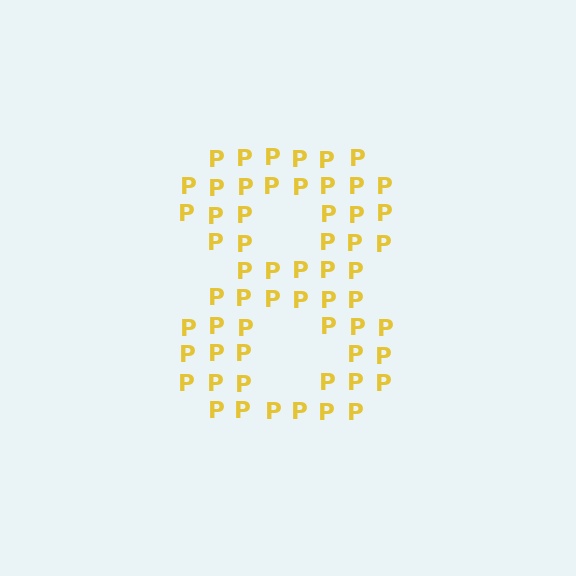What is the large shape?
The large shape is the digit 8.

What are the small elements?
The small elements are letter P's.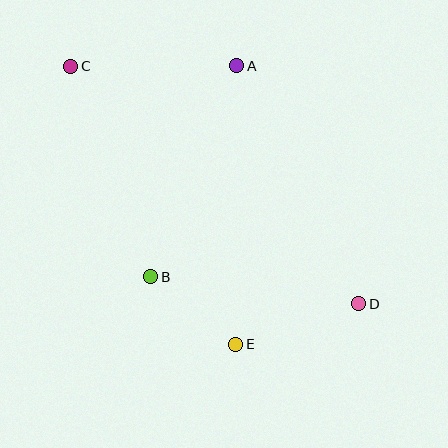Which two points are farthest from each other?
Points C and D are farthest from each other.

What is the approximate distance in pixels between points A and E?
The distance between A and E is approximately 278 pixels.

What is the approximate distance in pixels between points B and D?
The distance between B and D is approximately 210 pixels.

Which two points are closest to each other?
Points B and E are closest to each other.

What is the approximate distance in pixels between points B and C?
The distance between B and C is approximately 225 pixels.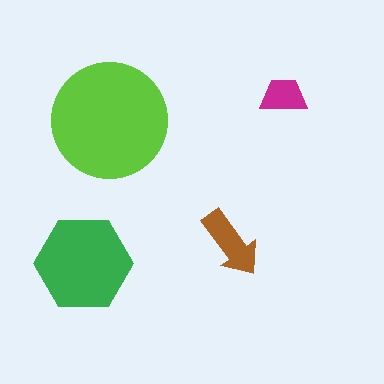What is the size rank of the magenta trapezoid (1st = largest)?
4th.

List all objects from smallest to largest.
The magenta trapezoid, the brown arrow, the green hexagon, the lime circle.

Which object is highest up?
The magenta trapezoid is topmost.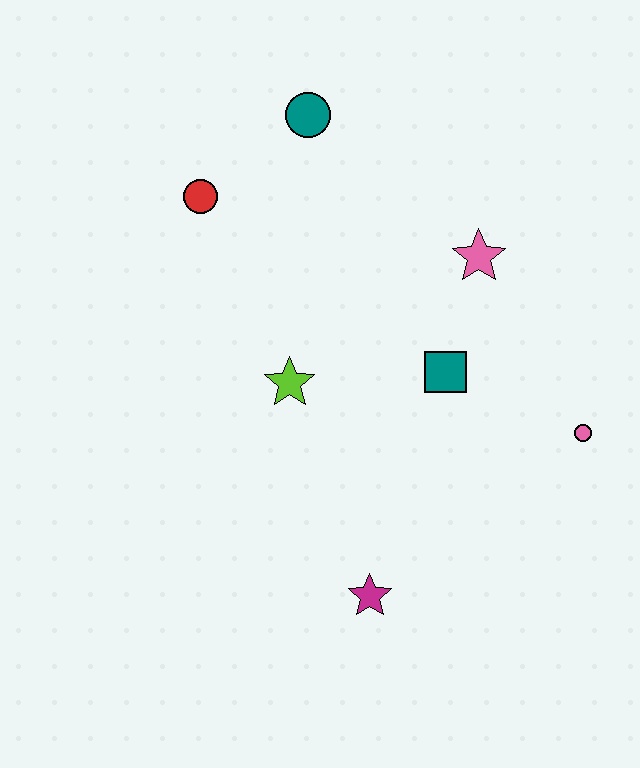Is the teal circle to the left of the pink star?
Yes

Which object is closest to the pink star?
The teal square is closest to the pink star.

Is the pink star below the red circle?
Yes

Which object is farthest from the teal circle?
The magenta star is farthest from the teal circle.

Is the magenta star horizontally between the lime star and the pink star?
Yes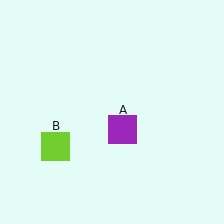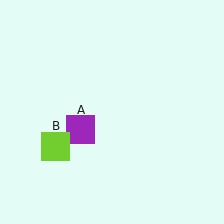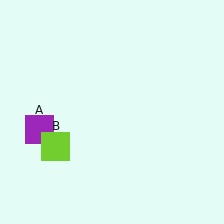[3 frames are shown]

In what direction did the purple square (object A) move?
The purple square (object A) moved left.